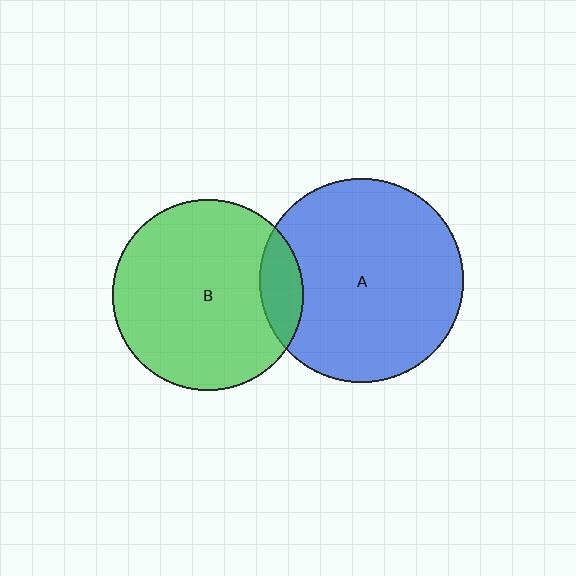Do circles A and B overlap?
Yes.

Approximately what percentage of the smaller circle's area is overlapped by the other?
Approximately 10%.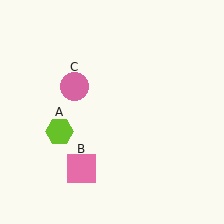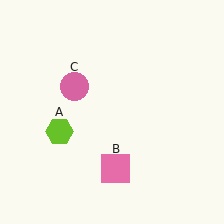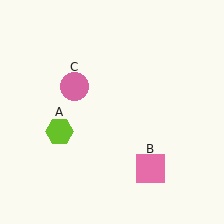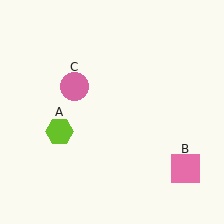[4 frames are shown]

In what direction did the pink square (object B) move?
The pink square (object B) moved right.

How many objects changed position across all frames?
1 object changed position: pink square (object B).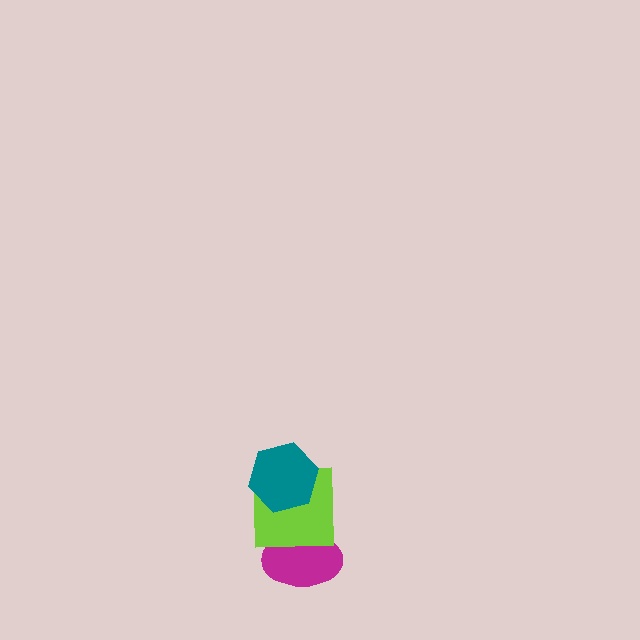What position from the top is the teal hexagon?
The teal hexagon is 1st from the top.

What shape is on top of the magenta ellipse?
The lime square is on top of the magenta ellipse.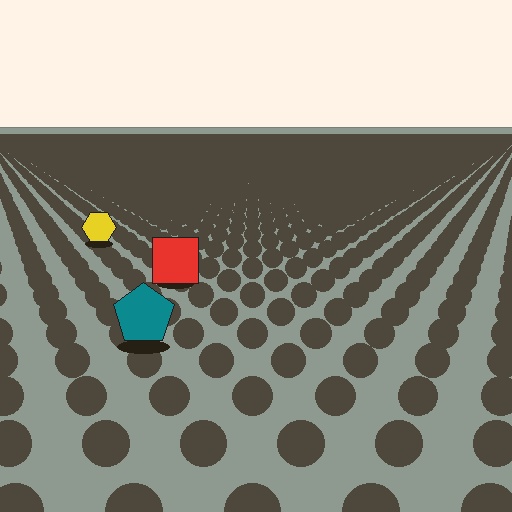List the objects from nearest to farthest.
From nearest to farthest: the teal pentagon, the red square, the yellow hexagon.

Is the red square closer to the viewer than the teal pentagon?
No. The teal pentagon is closer — you can tell from the texture gradient: the ground texture is coarser near it.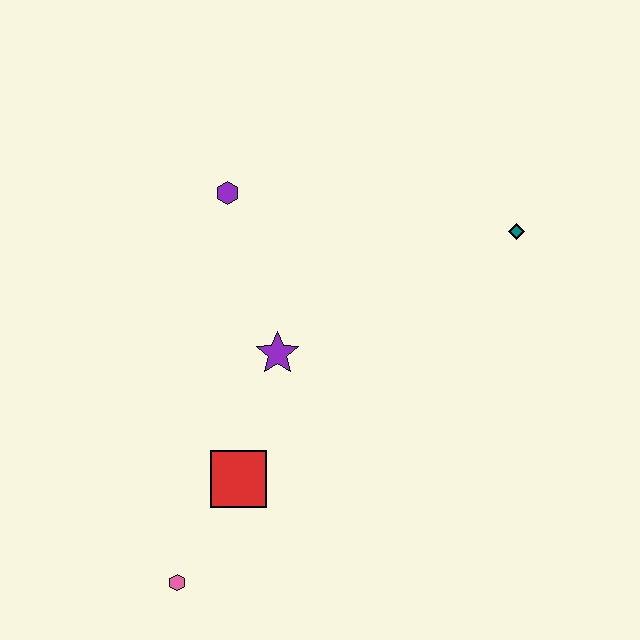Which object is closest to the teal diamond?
The purple star is closest to the teal diamond.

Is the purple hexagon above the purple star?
Yes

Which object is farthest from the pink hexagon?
The teal diamond is farthest from the pink hexagon.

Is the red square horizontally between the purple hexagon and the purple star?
Yes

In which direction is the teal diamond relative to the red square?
The teal diamond is to the right of the red square.